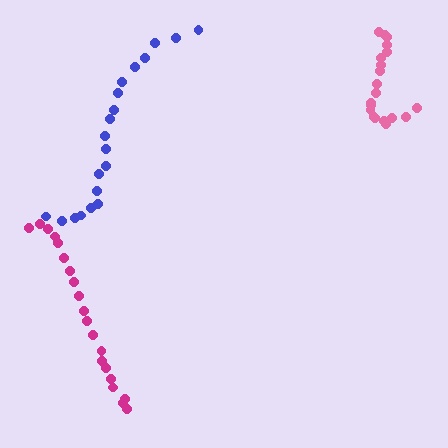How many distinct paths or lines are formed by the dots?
There are 3 distinct paths.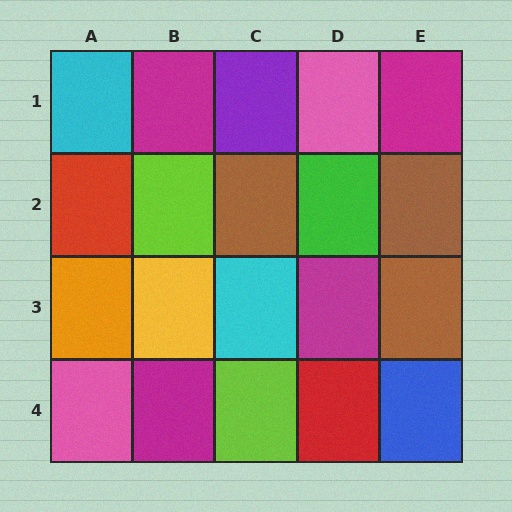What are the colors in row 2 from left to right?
Red, lime, brown, green, brown.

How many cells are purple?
1 cell is purple.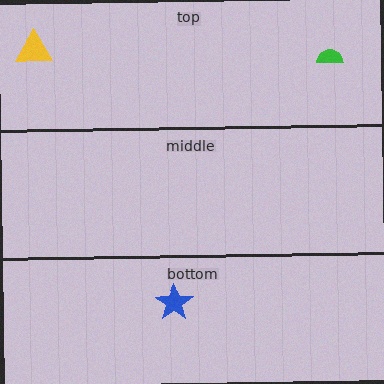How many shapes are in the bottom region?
1.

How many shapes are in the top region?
2.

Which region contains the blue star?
The bottom region.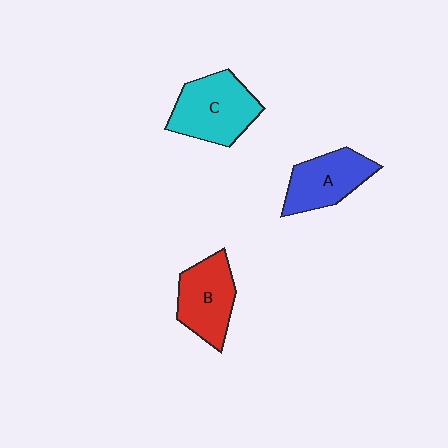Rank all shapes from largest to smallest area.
From largest to smallest: C (cyan), B (red), A (blue).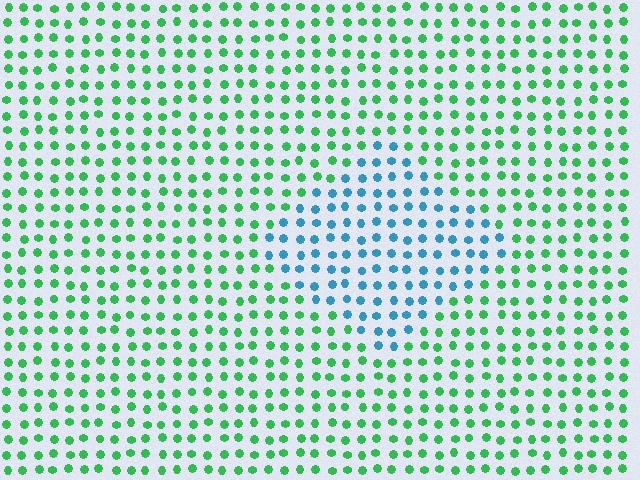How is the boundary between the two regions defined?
The boundary is defined purely by a slight shift in hue (about 62 degrees). Spacing, size, and orientation are identical on both sides.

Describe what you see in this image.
The image is filled with small green elements in a uniform arrangement. A diamond-shaped region is visible where the elements are tinted to a slightly different hue, forming a subtle color boundary.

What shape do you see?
I see a diamond.